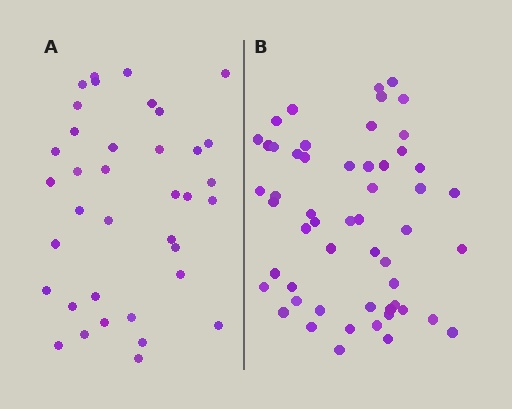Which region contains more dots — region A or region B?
Region B (the right region) has more dots.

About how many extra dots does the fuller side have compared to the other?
Region B has approximately 15 more dots than region A.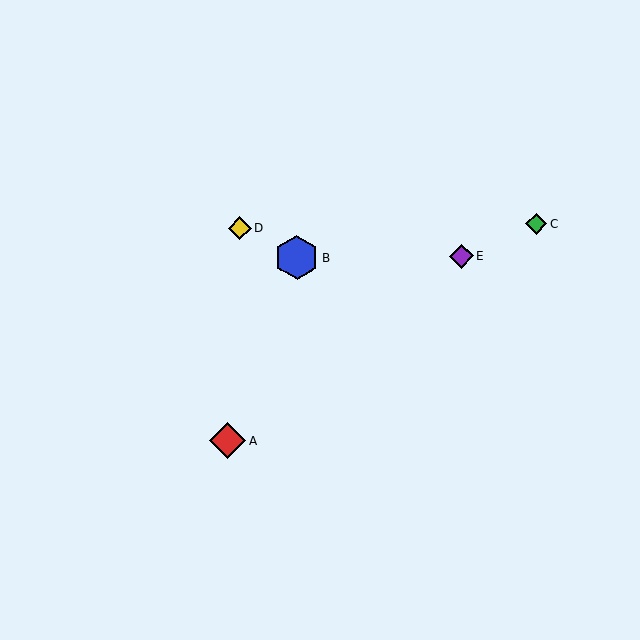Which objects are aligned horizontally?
Objects B, E are aligned horizontally.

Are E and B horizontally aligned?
Yes, both are at y≈256.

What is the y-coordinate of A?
Object A is at y≈441.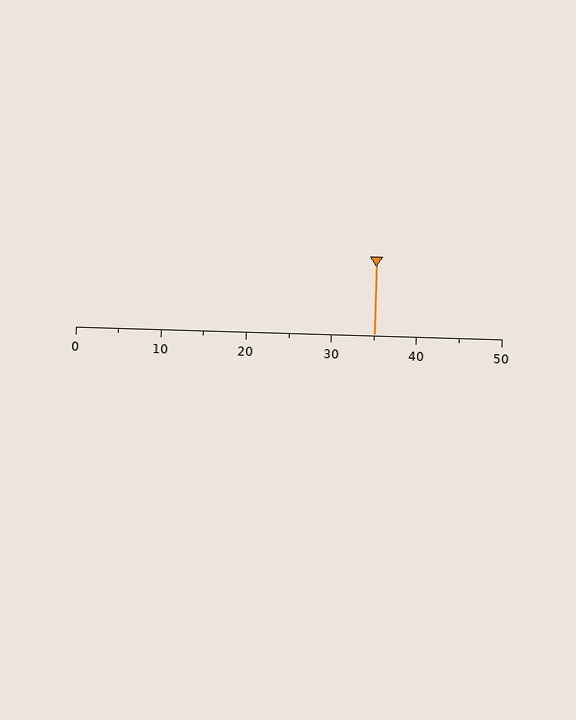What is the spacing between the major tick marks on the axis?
The major ticks are spaced 10 apart.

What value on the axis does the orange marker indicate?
The marker indicates approximately 35.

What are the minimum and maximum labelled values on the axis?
The axis runs from 0 to 50.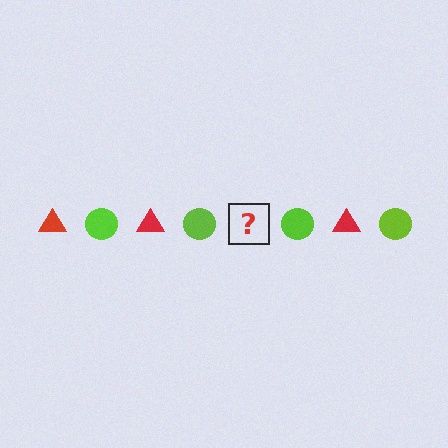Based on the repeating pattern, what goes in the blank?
The blank should be a red triangle.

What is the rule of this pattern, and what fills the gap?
The rule is that the pattern alternates between red triangle and lime circle. The gap should be filled with a red triangle.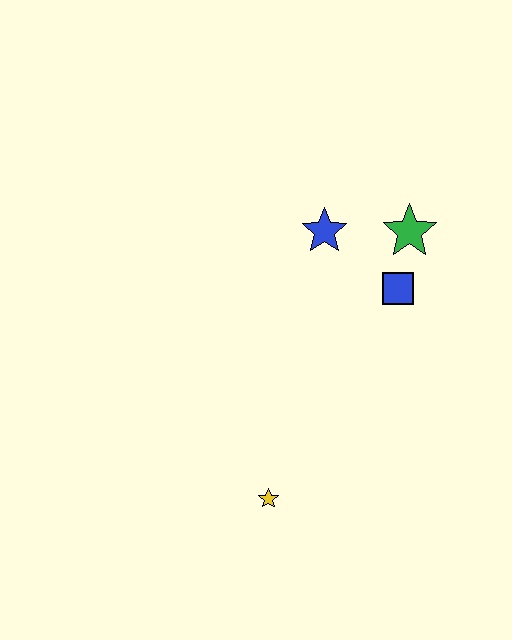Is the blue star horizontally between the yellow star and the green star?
Yes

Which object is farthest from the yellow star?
The green star is farthest from the yellow star.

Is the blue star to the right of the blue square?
No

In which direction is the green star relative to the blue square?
The green star is above the blue square.